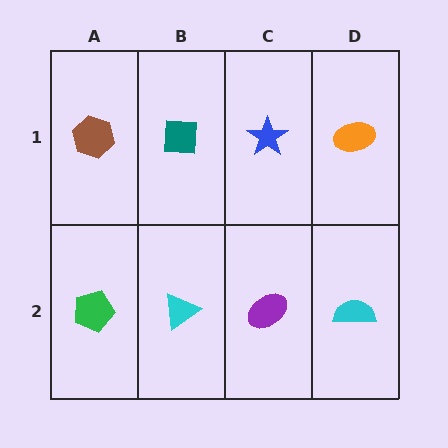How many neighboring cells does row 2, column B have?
3.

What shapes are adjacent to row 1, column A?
A green pentagon (row 2, column A), a teal square (row 1, column B).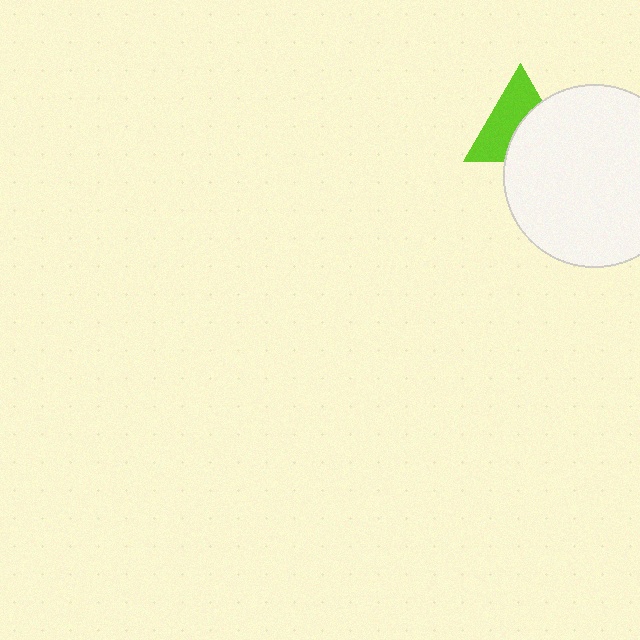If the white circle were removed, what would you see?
You would see the complete lime triangle.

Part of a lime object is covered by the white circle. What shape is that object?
It is a triangle.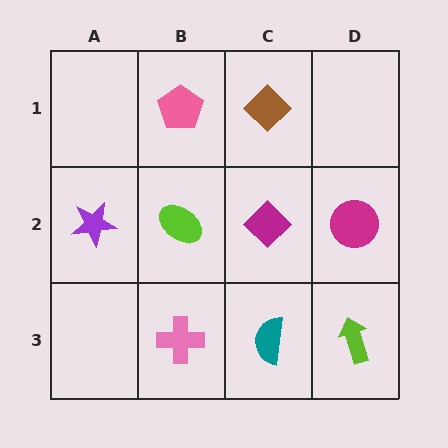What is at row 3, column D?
A lime arrow.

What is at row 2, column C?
A magenta diamond.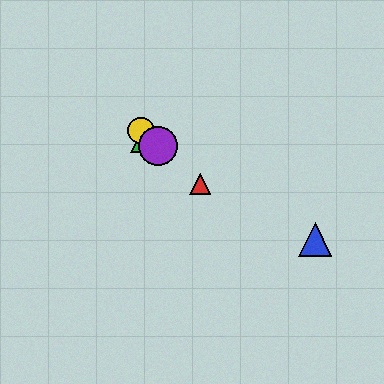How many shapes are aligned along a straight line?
4 shapes (the red triangle, the green triangle, the yellow circle, the purple circle) are aligned along a straight line.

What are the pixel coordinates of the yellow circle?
The yellow circle is at (141, 131).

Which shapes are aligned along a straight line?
The red triangle, the green triangle, the yellow circle, the purple circle are aligned along a straight line.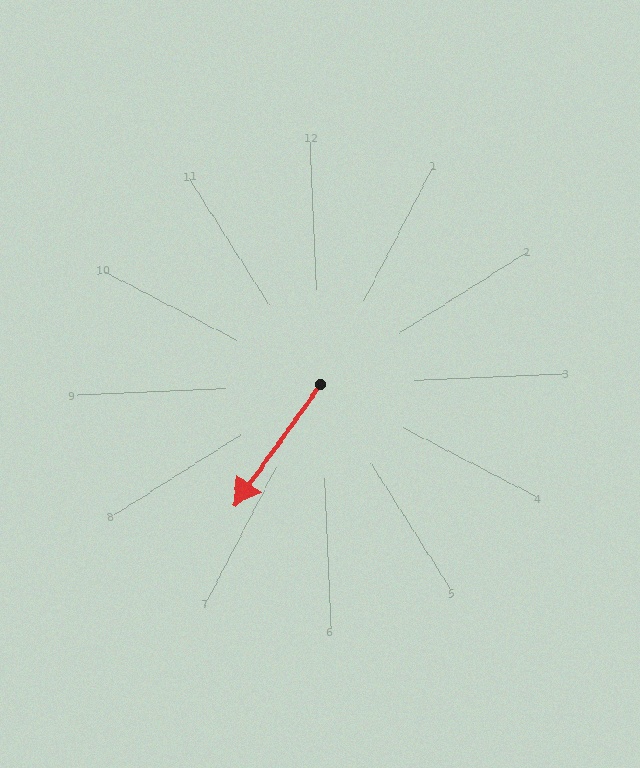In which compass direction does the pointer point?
Southwest.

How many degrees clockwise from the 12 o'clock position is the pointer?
Approximately 218 degrees.